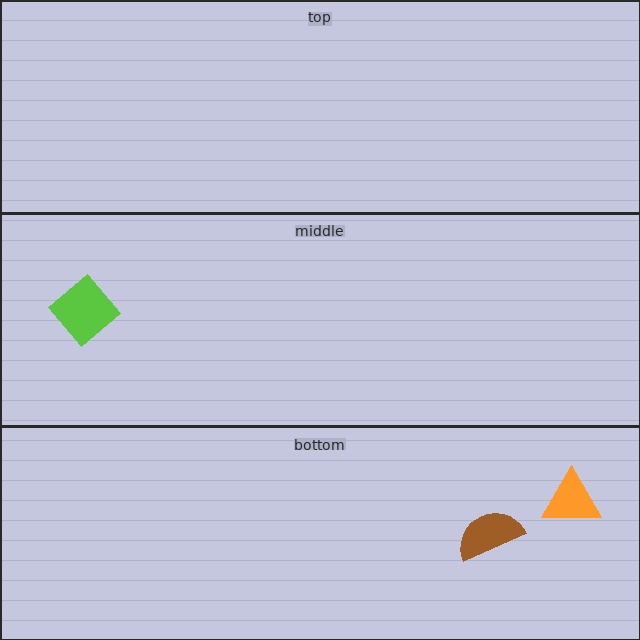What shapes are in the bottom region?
The orange triangle, the brown semicircle.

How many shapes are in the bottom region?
2.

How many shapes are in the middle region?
1.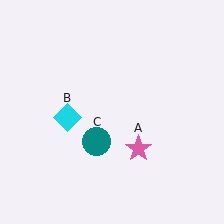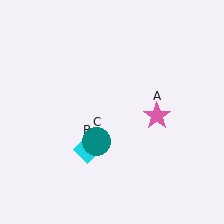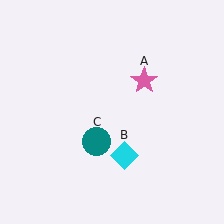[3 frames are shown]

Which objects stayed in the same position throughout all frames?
Teal circle (object C) remained stationary.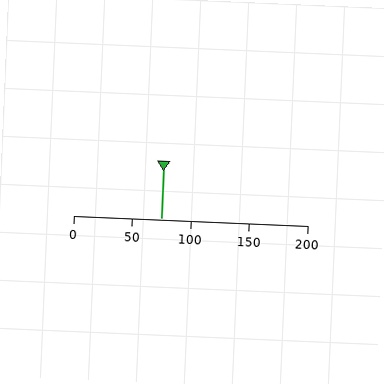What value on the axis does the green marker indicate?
The marker indicates approximately 75.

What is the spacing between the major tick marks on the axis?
The major ticks are spaced 50 apart.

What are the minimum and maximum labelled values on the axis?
The axis runs from 0 to 200.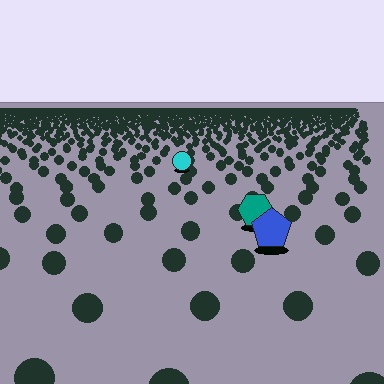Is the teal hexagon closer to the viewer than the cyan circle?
Yes. The teal hexagon is closer — you can tell from the texture gradient: the ground texture is coarser near it.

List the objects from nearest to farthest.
From nearest to farthest: the blue pentagon, the teal hexagon, the cyan circle.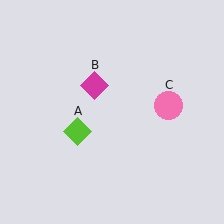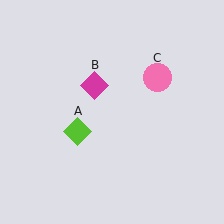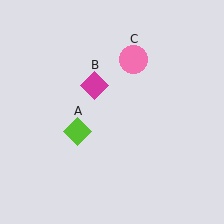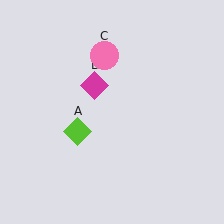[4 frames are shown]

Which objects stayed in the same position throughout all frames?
Lime diamond (object A) and magenta diamond (object B) remained stationary.